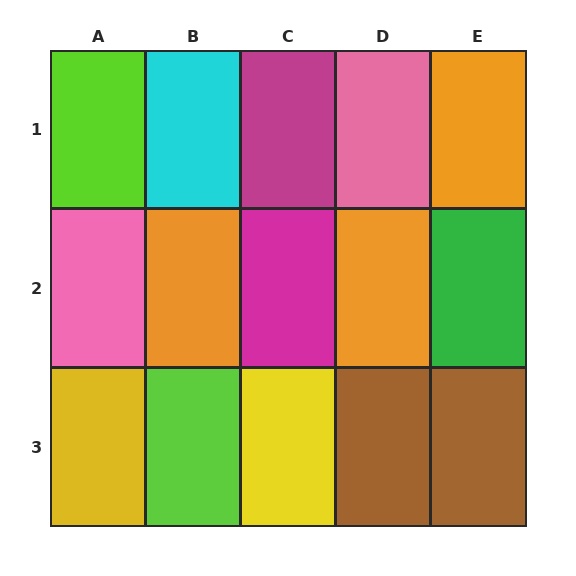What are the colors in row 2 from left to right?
Pink, orange, magenta, orange, green.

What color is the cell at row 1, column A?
Lime.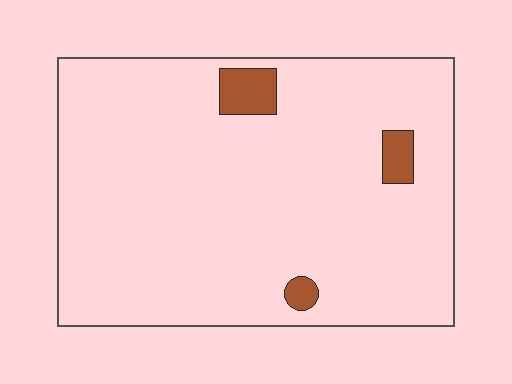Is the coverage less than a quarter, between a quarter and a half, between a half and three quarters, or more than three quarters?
Less than a quarter.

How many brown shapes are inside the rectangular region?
3.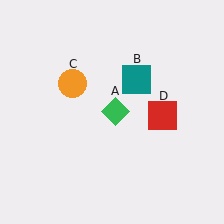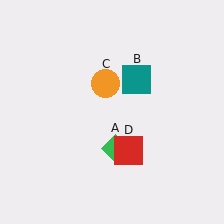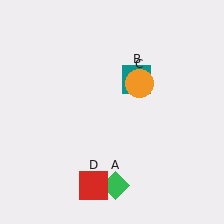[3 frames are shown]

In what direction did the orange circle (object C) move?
The orange circle (object C) moved right.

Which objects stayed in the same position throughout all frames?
Teal square (object B) remained stationary.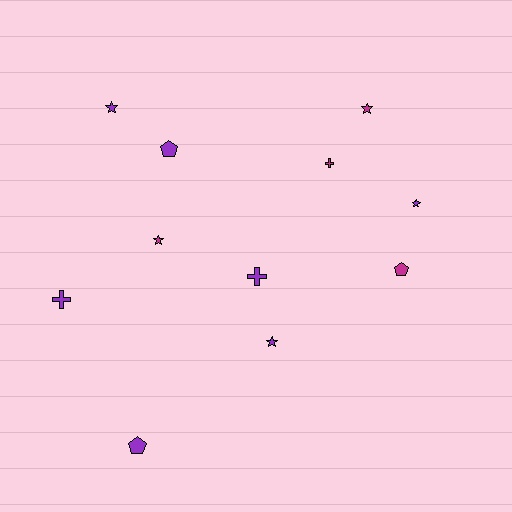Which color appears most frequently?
Purple, with 7 objects.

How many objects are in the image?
There are 11 objects.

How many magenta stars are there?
There are 2 magenta stars.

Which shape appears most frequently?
Star, with 5 objects.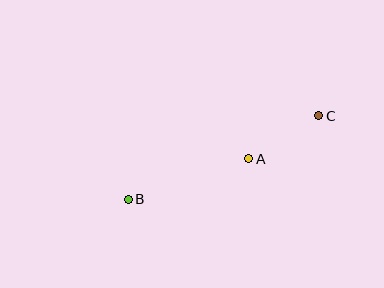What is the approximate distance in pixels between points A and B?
The distance between A and B is approximately 128 pixels.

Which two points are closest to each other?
Points A and C are closest to each other.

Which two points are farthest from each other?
Points B and C are farthest from each other.